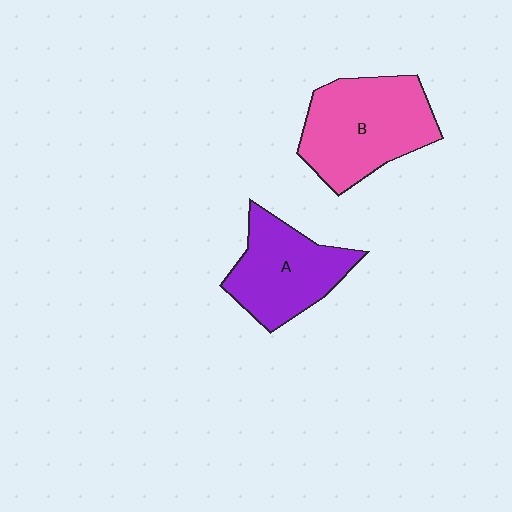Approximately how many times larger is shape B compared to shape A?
Approximately 1.2 times.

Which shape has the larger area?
Shape B (pink).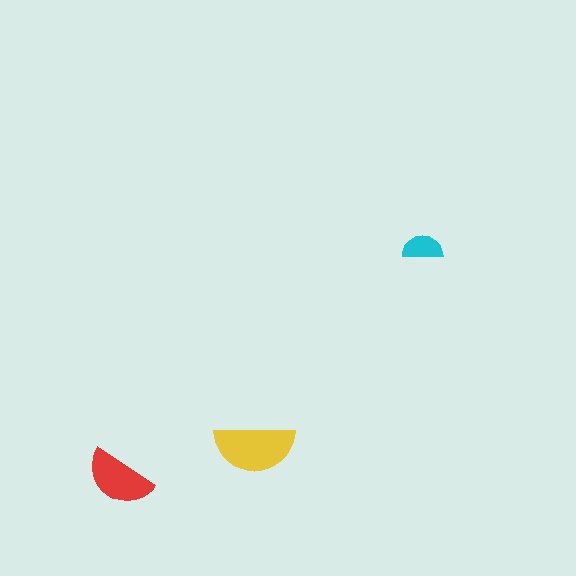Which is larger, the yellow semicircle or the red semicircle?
The yellow one.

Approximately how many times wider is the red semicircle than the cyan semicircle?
About 1.5 times wider.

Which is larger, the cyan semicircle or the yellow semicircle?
The yellow one.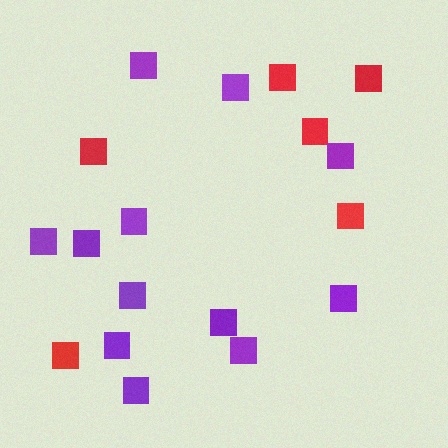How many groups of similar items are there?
There are 2 groups: one group of red squares (6) and one group of purple squares (12).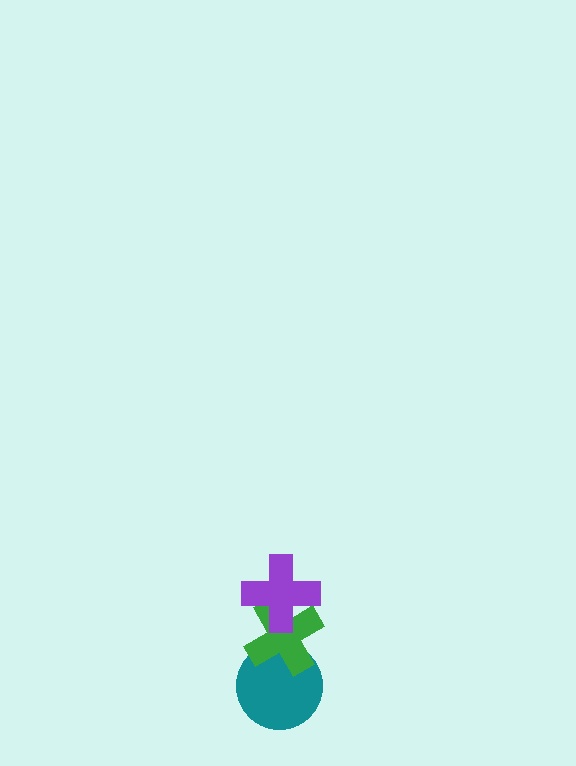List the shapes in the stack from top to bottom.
From top to bottom: the purple cross, the green cross, the teal circle.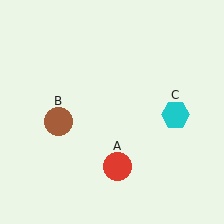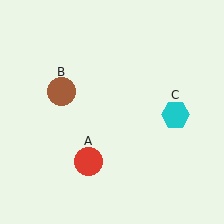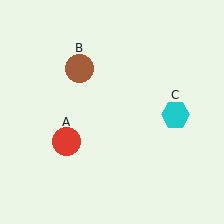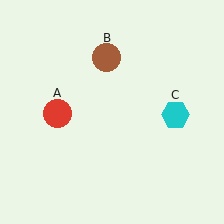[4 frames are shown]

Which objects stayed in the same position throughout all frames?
Cyan hexagon (object C) remained stationary.